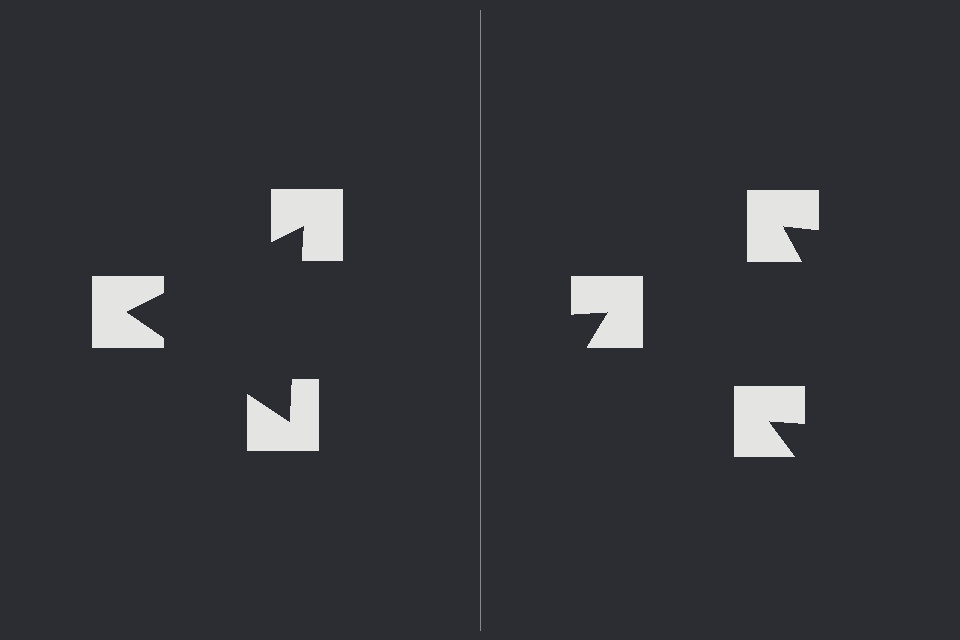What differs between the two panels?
The notched squares are positioned identically on both sides; only the wedge orientations differ. On the left they align to a triangle; on the right they are misaligned.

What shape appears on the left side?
An illusory triangle.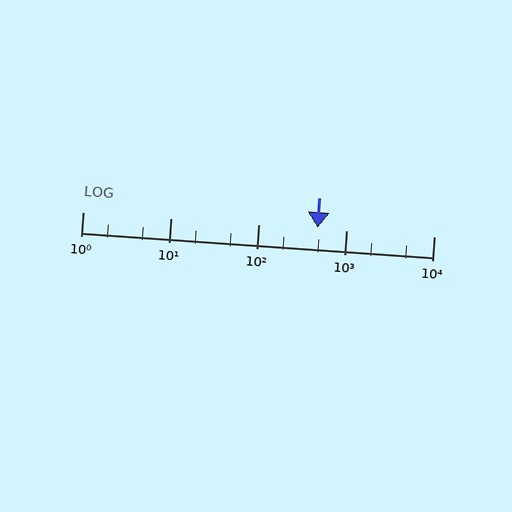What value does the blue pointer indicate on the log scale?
The pointer indicates approximately 470.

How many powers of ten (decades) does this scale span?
The scale spans 4 decades, from 1 to 10000.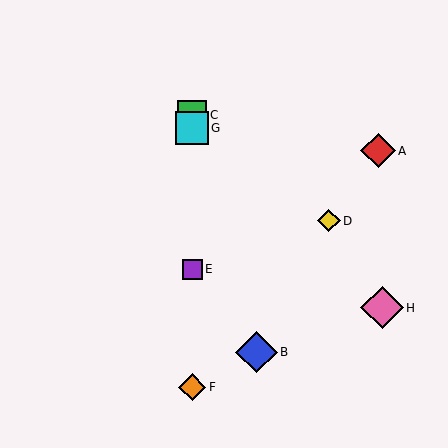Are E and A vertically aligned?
No, E is at x≈192 and A is at x≈378.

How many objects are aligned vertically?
4 objects (C, E, F, G) are aligned vertically.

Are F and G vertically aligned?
Yes, both are at x≈192.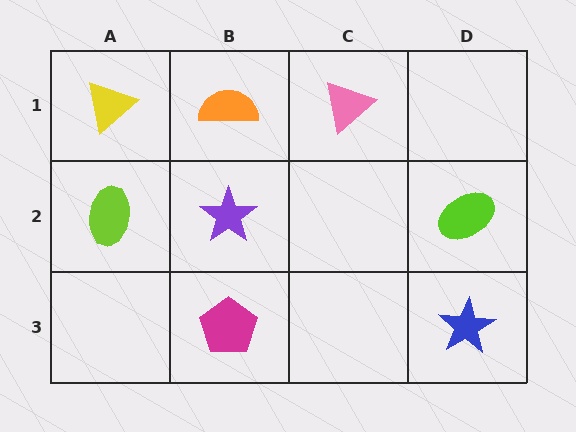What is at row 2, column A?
A lime ellipse.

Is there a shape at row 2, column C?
No, that cell is empty.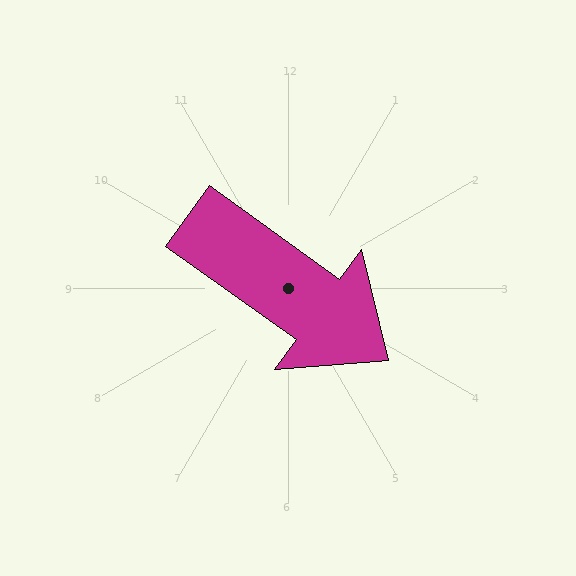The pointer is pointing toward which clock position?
Roughly 4 o'clock.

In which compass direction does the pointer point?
Southeast.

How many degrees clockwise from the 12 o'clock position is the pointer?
Approximately 126 degrees.